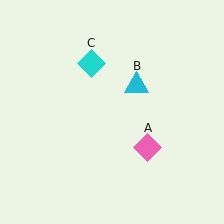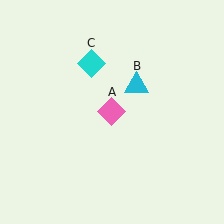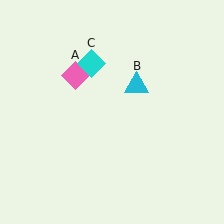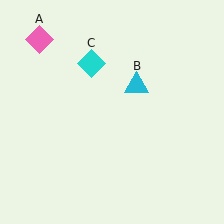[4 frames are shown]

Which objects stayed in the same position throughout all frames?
Cyan triangle (object B) and cyan diamond (object C) remained stationary.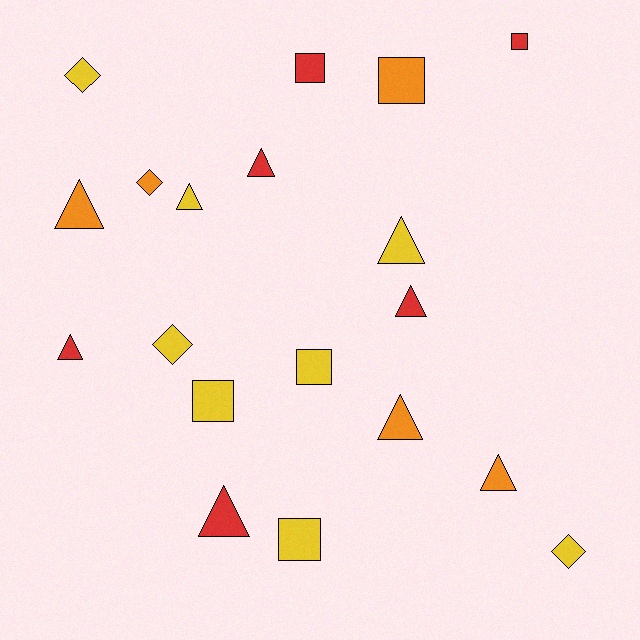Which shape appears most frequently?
Triangle, with 9 objects.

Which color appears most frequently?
Yellow, with 8 objects.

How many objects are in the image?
There are 19 objects.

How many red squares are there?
There are 2 red squares.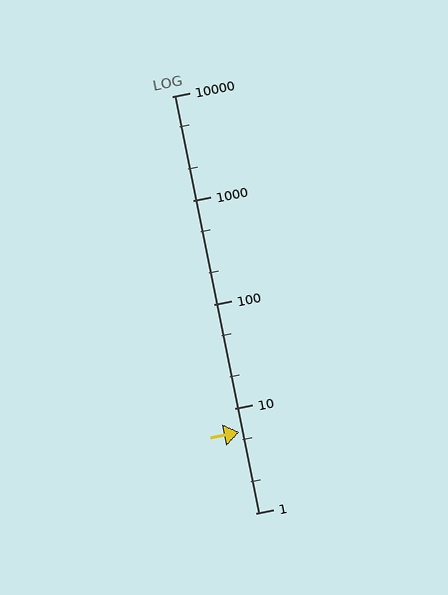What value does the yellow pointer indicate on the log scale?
The pointer indicates approximately 6.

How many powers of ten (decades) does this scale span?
The scale spans 4 decades, from 1 to 10000.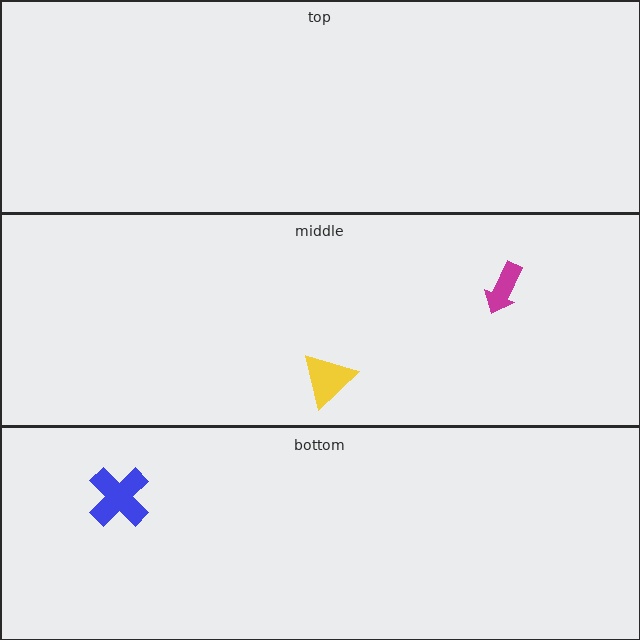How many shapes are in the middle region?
2.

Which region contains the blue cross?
The bottom region.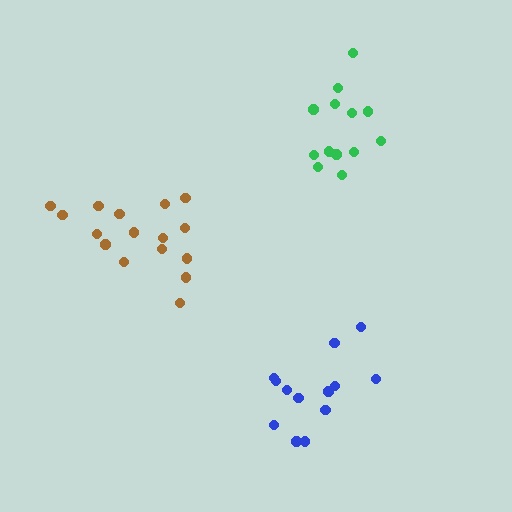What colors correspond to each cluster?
The clusters are colored: blue, brown, green.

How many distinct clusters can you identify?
There are 3 distinct clusters.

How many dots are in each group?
Group 1: 13 dots, Group 2: 16 dots, Group 3: 13 dots (42 total).